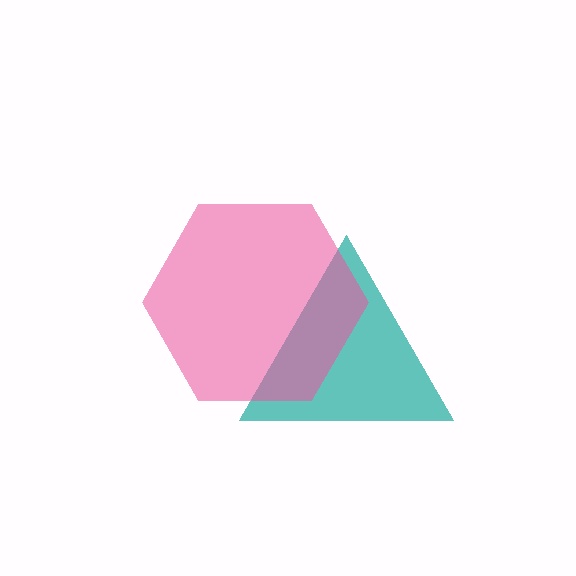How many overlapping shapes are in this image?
There are 2 overlapping shapes in the image.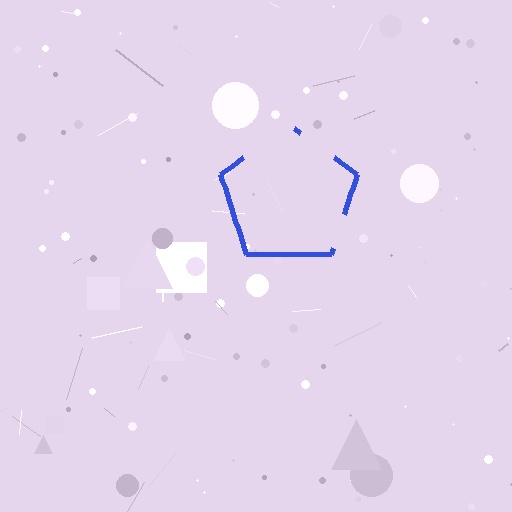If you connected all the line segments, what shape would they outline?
They would outline a pentagon.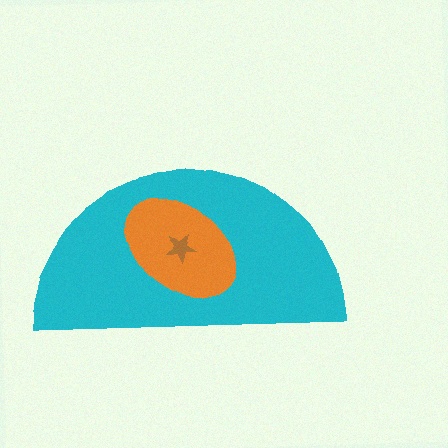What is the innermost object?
The brown star.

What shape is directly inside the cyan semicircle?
The orange ellipse.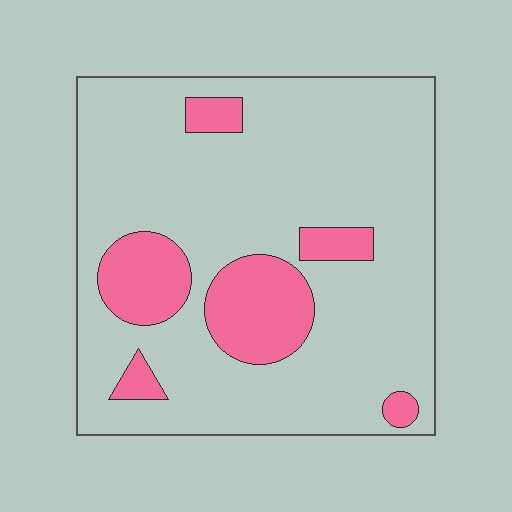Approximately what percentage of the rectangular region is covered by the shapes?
Approximately 20%.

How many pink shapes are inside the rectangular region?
6.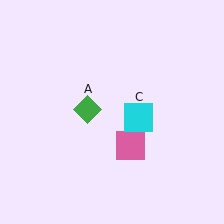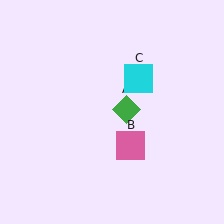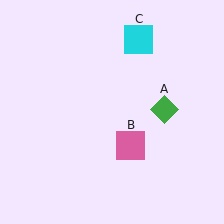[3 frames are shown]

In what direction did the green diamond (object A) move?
The green diamond (object A) moved right.